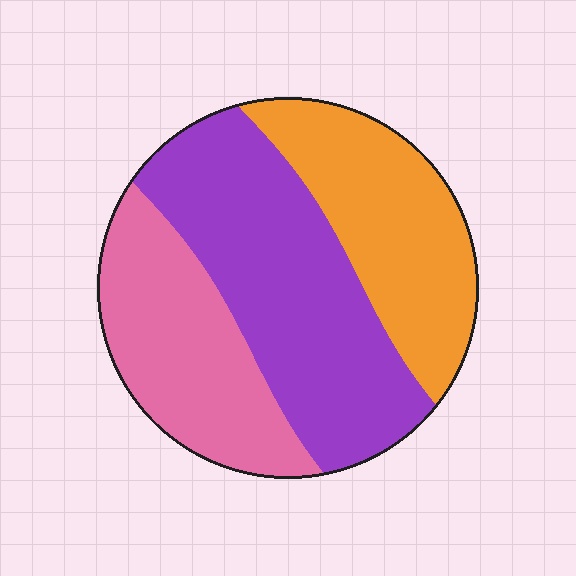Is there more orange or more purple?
Purple.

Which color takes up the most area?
Purple, at roughly 45%.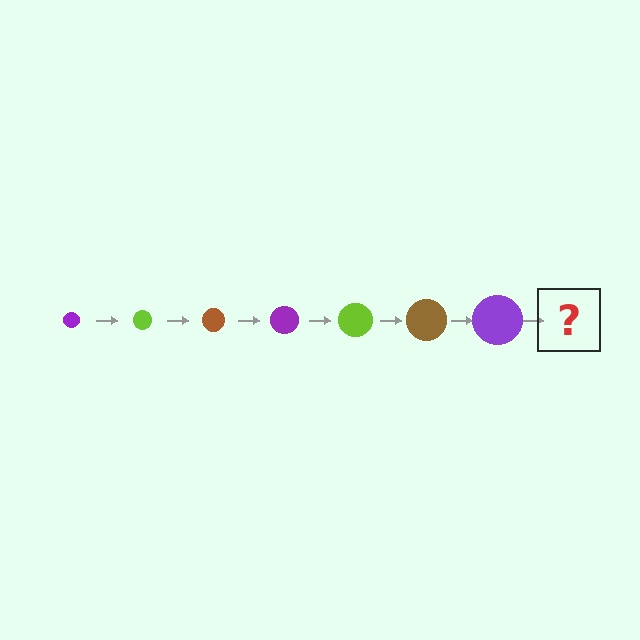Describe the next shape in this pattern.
It should be a lime circle, larger than the previous one.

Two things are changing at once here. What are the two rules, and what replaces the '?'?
The two rules are that the circle grows larger each step and the color cycles through purple, lime, and brown. The '?' should be a lime circle, larger than the previous one.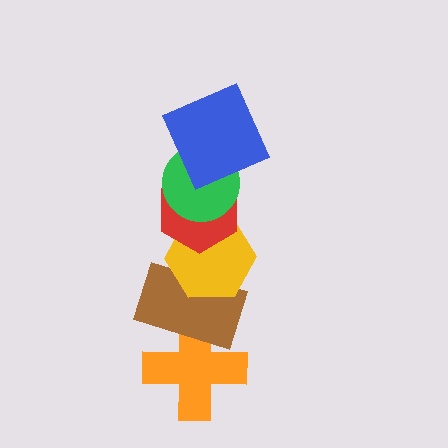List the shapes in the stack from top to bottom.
From top to bottom: the blue square, the green circle, the red hexagon, the yellow hexagon, the brown rectangle, the orange cross.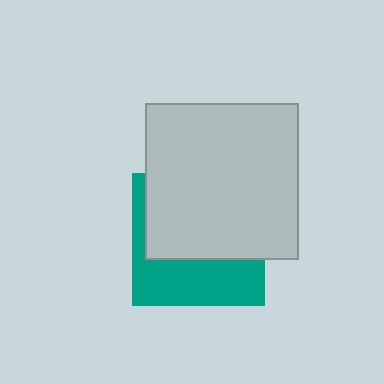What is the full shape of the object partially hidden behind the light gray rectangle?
The partially hidden object is a teal square.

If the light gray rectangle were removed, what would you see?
You would see the complete teal square.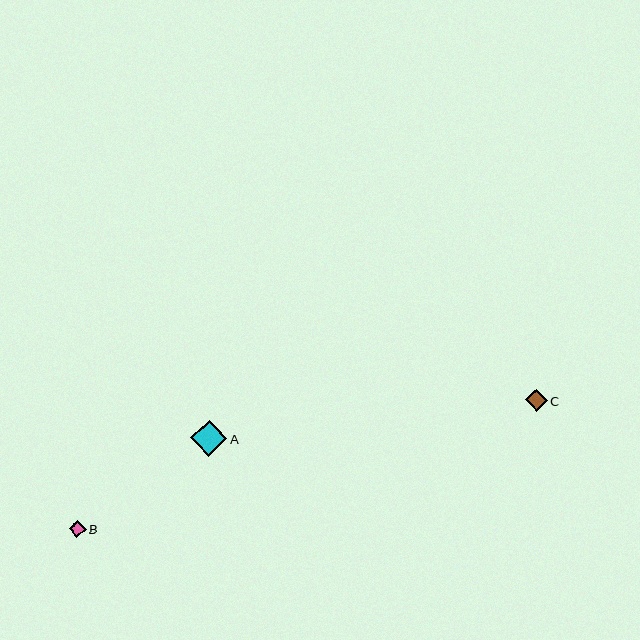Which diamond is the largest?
Diamond A is the largest with a size of approximately 36 pixels.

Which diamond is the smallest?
Diamond B is the smallest with a size of approximately 17 pixels.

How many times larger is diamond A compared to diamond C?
Diamond A is approximately 1.6 times the size of diamond C.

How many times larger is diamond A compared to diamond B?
Diamond A is approximately 2.1 times the size of diamond B.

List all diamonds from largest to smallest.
From largest to smallest: A, C, B.